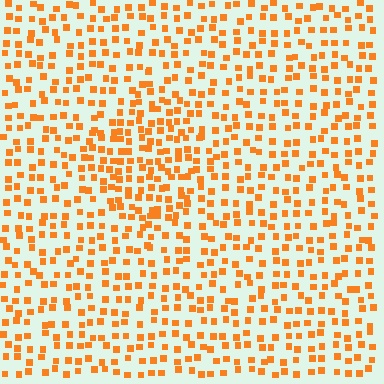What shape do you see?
I see a diamond.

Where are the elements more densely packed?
The elements are more densely packed inside the diamond boundary.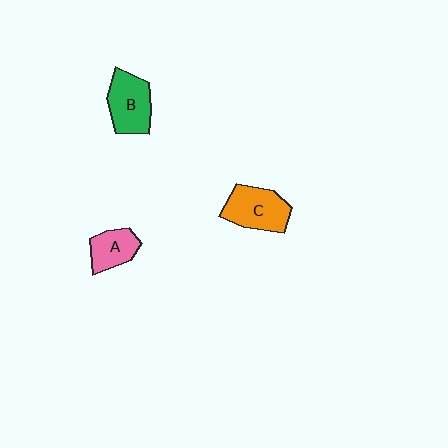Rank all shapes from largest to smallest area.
From largest to smallest: C (orange), B (green), A (pink).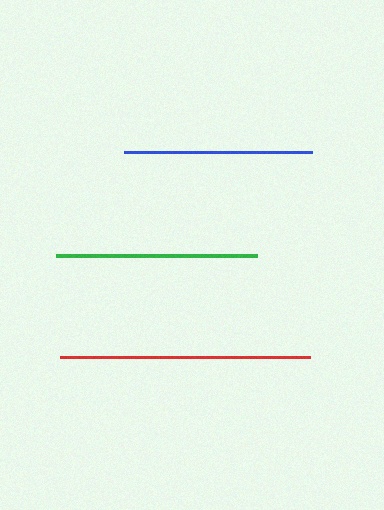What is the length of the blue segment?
The blue segment is approximately 188 pixels long.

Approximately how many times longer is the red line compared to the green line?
The red line is approximately 1.2 times the length of the green line.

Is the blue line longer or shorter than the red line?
The red line is longer than the blue line.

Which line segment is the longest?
The red line is the longest at approximately 251 pixels.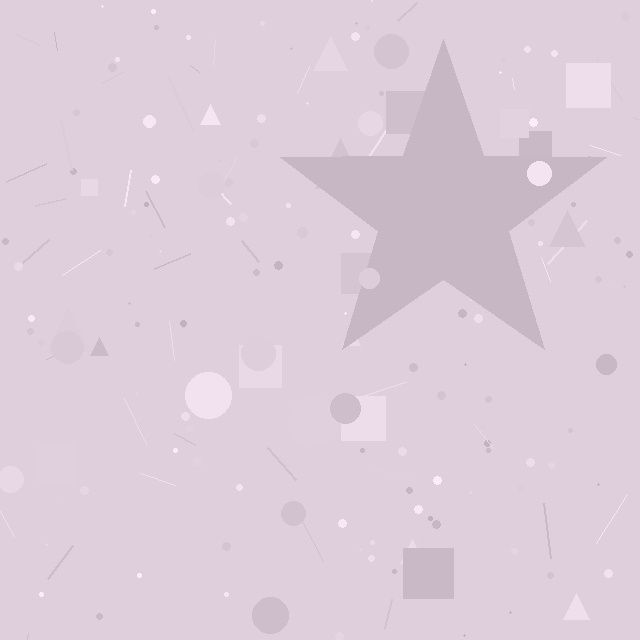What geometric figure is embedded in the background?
A star is embedded in the background.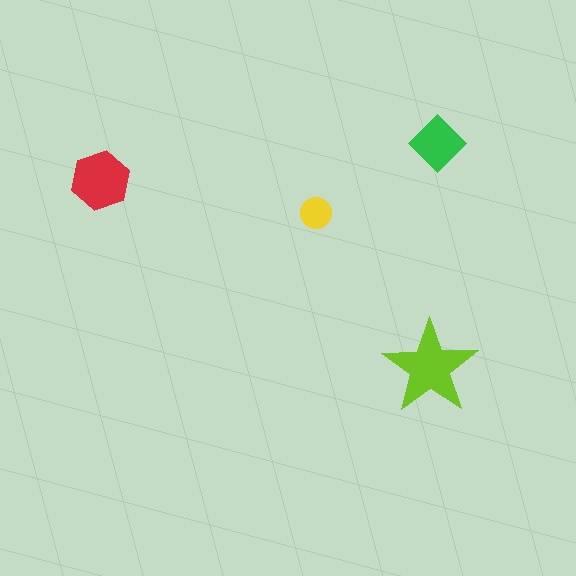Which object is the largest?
The lime star.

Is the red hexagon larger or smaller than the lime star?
Smaller.